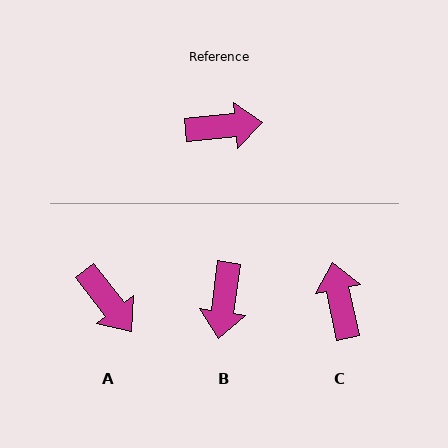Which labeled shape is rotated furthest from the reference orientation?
B, about 104 degrees away.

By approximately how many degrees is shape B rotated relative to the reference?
Approximately 104 degrees clockwise.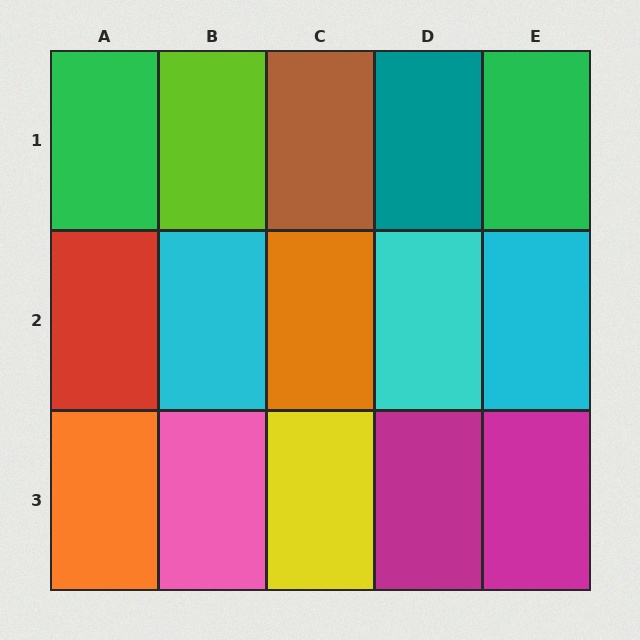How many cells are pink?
1 cell is pink.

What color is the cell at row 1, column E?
Green.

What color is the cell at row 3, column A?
Orange.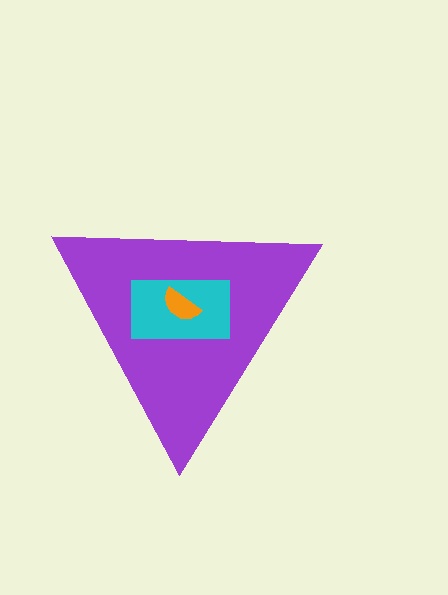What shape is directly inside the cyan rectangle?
The orange semicircle.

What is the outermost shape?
The purple triangle.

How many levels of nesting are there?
3.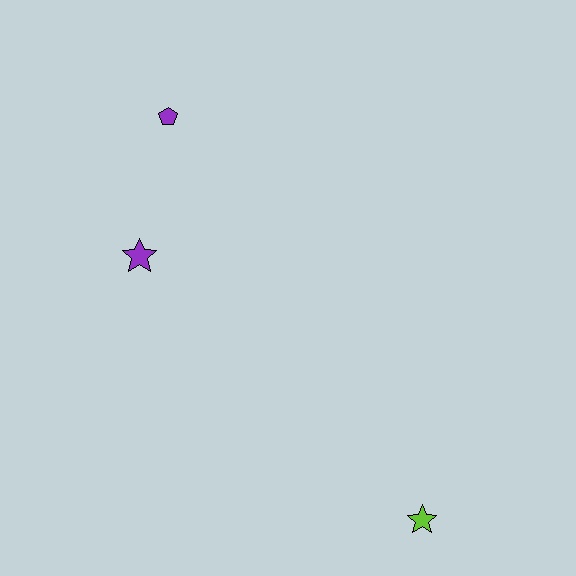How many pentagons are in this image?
There is 1 pentagon.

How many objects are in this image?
There are 3 objects.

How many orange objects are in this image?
There are no orange objects.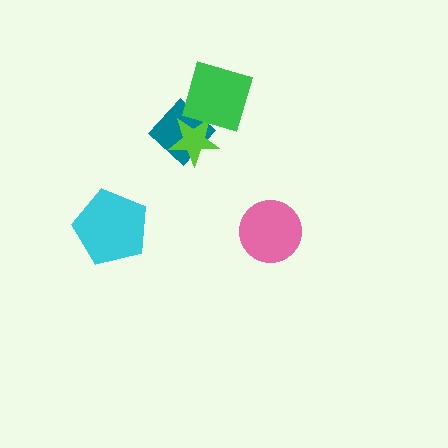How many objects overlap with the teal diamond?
2 objects overlap with the teal diamond.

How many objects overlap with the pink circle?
0 objects overlap with the pink circle.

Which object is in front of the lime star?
The green diamond is in front of the lime star.